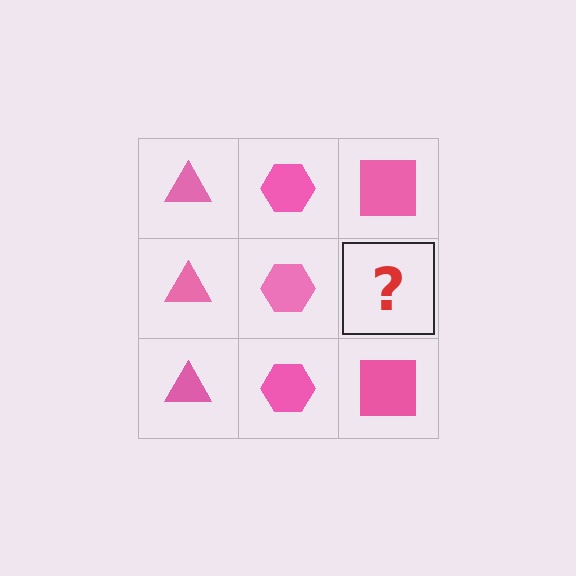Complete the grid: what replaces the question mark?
The question mark should be replaced with a pink square.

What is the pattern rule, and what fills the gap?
The rule is that each column has a consistent shape. The gap should be filled with a pink square.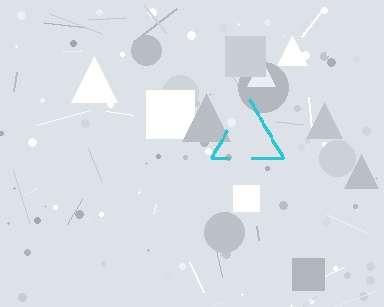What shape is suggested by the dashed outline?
The dashed outline suggests a triangle.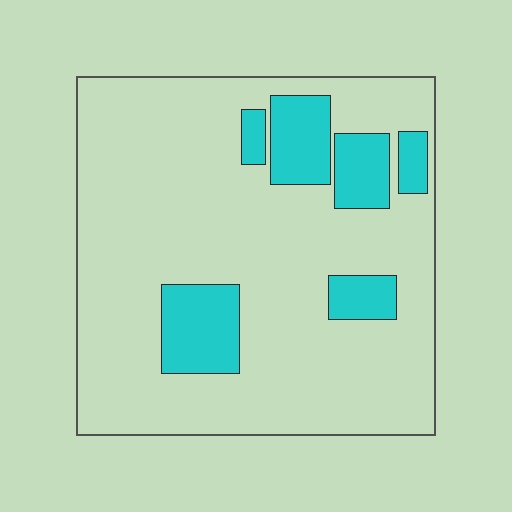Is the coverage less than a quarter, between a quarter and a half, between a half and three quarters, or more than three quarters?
Less than a quarter.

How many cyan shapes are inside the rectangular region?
6.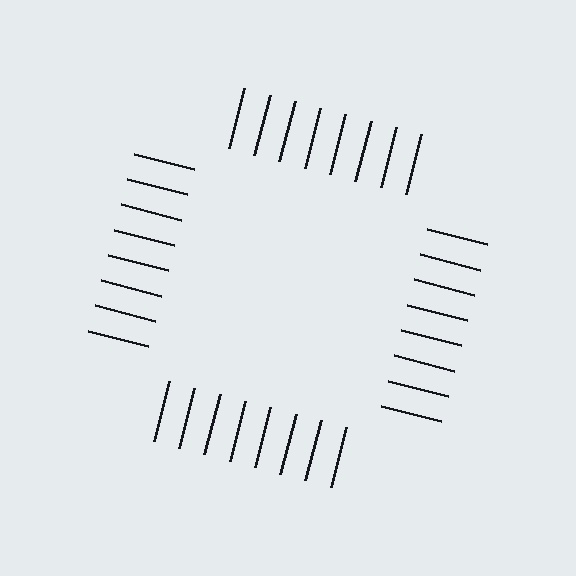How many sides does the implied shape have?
4 sides — the line-ends trace a square.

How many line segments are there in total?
32 — 8 along each of the 4 edges.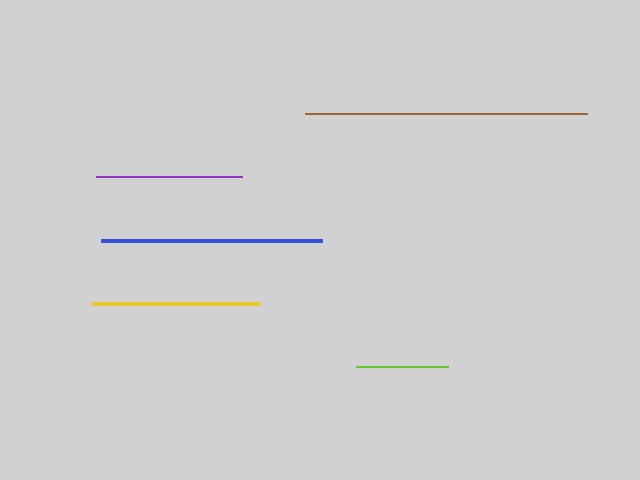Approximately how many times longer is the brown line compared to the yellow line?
The brown line is approximately 1.7 times the length of the yellow line.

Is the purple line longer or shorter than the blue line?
The blue line is longer than the purple line.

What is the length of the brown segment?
The brown segment is approximately 282 pixels long.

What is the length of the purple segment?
The purple segment is approximately 146 pixels long.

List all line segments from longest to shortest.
From longest to shortest: brown, blue, yellow, purple, lime.